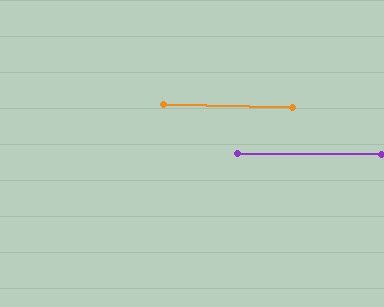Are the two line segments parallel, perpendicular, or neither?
Parallel — their directions differ by only 0.8°.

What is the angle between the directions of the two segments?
Approximately 1 degree.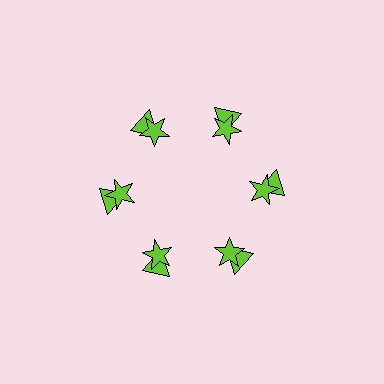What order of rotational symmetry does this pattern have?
This pattern has 6-fold rotational symmetry.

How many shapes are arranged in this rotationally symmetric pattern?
There are 12 shapes, arranged in 6 groups of 2.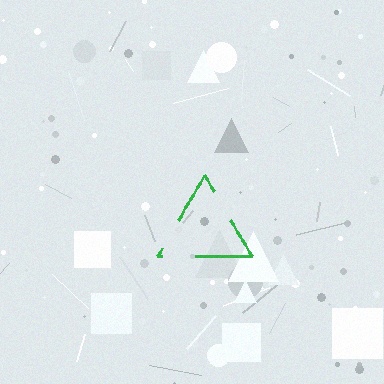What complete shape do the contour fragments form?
The contour fragments form a triangle.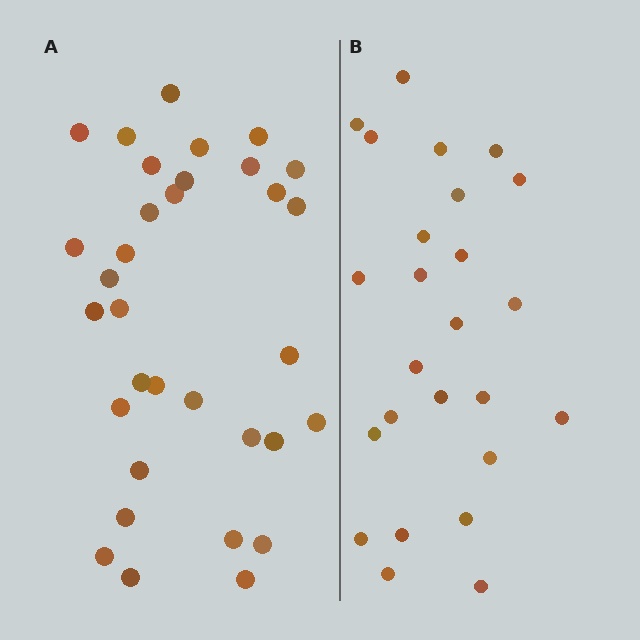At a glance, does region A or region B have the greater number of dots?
Region A (the left region) has more dots.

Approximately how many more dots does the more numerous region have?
Region A has roughly 8 or so more dots than region B.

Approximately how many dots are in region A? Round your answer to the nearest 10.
About 30 dots. (The exact count is 33, which rounds to 30.)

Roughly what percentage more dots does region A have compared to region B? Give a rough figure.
About 30% more.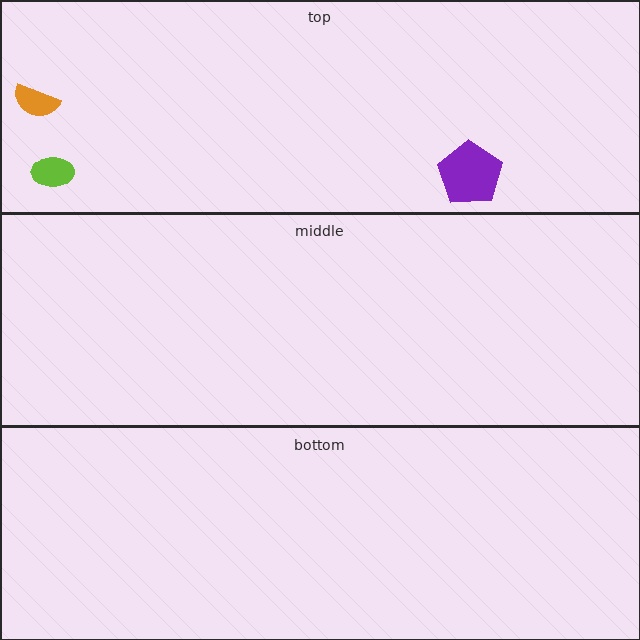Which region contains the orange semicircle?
The top region.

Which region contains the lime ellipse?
The top region.